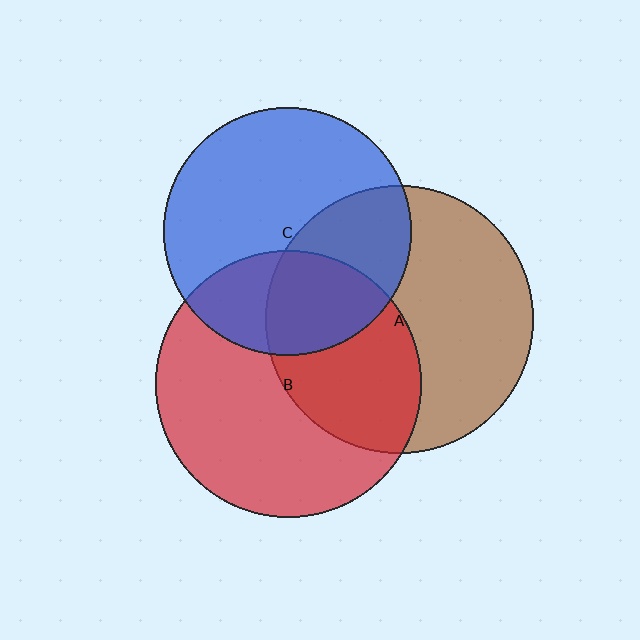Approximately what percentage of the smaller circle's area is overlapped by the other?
Approximately 30%.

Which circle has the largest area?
Circle A (brown).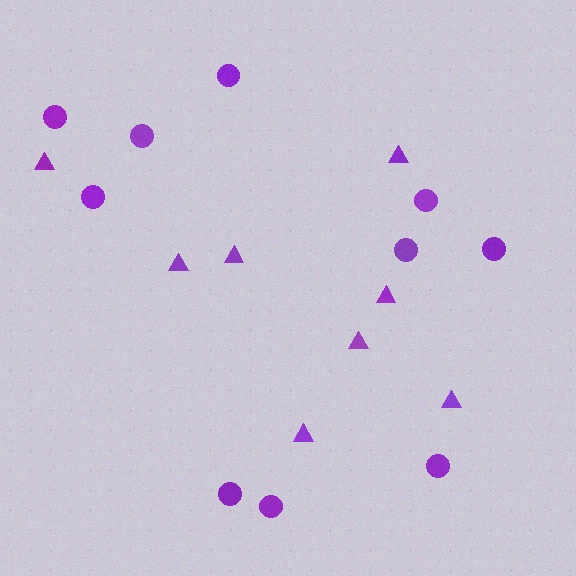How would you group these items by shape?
There are 2 groups: one group of triangles (8) and one group of circles (10).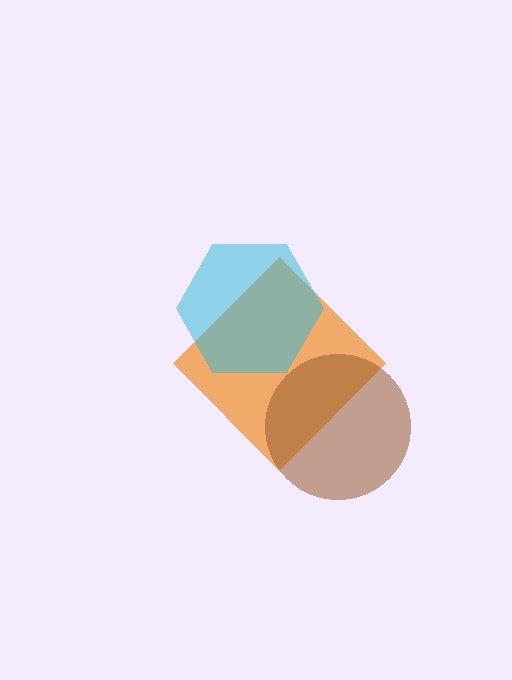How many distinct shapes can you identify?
There are 3 distinct shapes: an orange diamond, a brown circle, a cyan hexagon.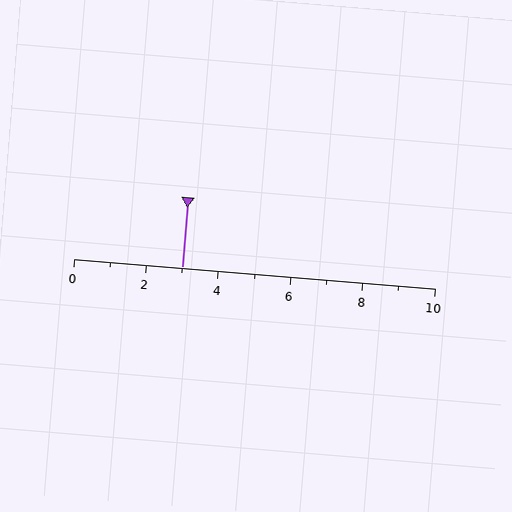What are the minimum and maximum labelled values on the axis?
The axis runs from 0 to 10.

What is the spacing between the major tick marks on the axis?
The major ticks are spaced 2 apart.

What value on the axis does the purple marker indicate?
The marker indicates approximately 3.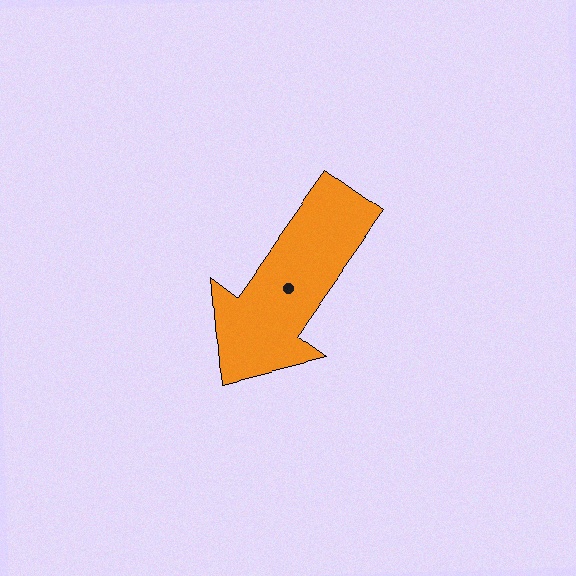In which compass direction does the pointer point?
Southwest.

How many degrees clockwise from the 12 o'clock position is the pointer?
Approximately 216 degrees.